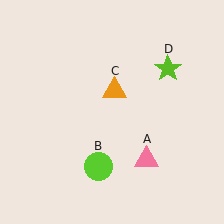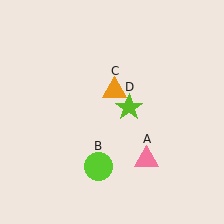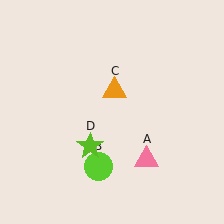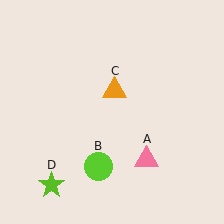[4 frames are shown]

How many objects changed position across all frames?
1 object changed position: lime star (object D).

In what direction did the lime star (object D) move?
The lime star (object D) moved down and to the left.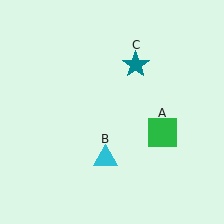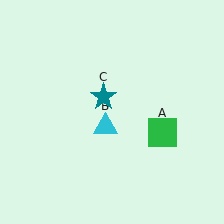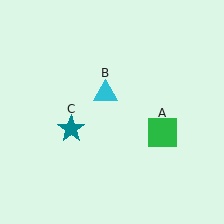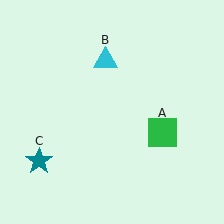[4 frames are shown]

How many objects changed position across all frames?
2 objects changed position: cyan triangle (object B), teal star (object C).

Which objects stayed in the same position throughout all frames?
Green square (object A) remained stationary.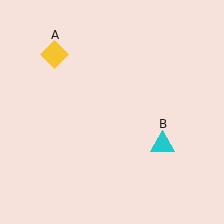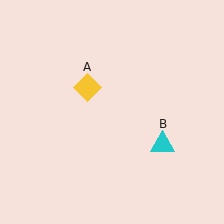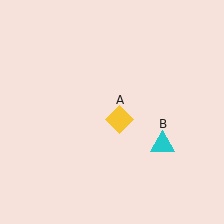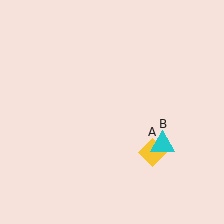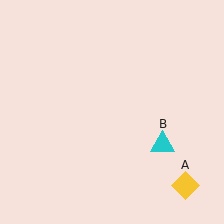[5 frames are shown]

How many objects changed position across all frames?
1 object changed position: yellow diamond (object A).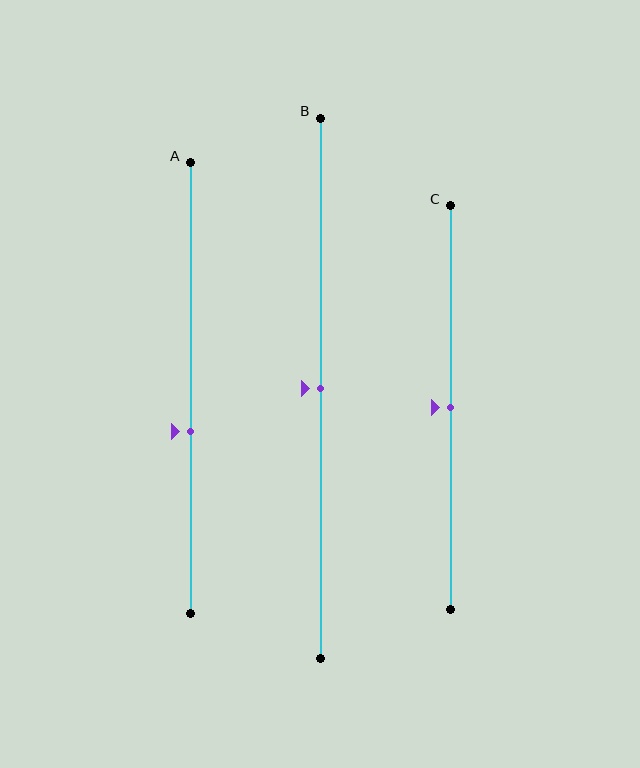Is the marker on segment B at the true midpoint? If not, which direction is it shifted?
Yes, the marker on segment B is at the true midpoint.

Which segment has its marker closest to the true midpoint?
Segment B has its marker closest to the true midpoint.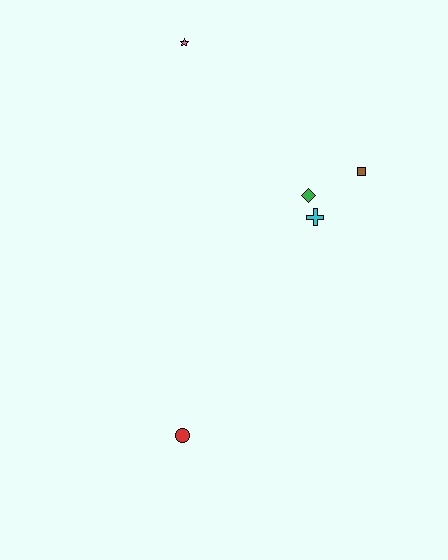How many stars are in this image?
There is 1 star.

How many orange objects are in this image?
There are no orange objects.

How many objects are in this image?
There are 5 objects.